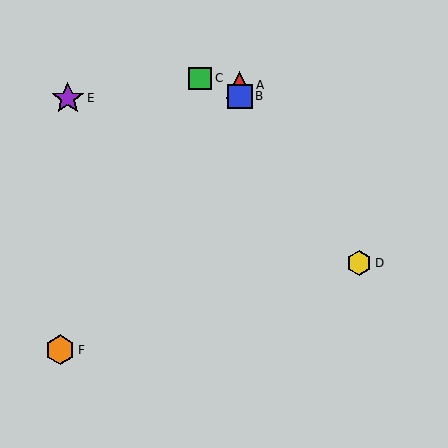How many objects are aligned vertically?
2 objects (A, B) are aligned vertically.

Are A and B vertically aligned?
Yes, both are at x≈240.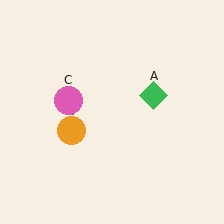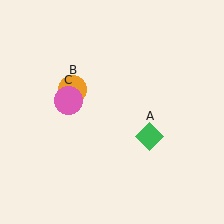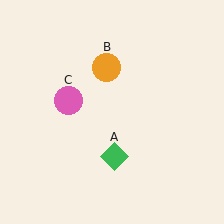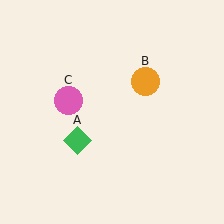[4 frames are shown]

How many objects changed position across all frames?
2 objects changed position: green diamond (object A), orange circle (object B).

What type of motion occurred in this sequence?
The green diamond (object A), orange circle (object B) rotated clockwise around the center of the scene.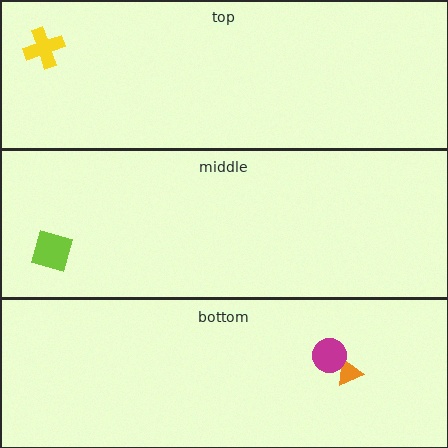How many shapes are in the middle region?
1.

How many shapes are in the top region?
1.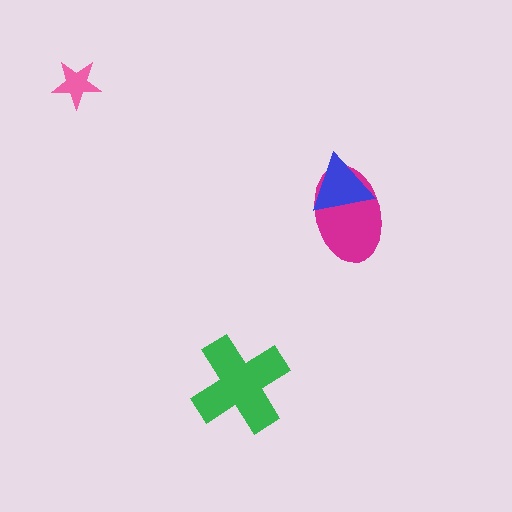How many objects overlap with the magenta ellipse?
1 object overlaps with the magenta ellipse.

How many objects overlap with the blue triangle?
1 object overlaps with the blue triangle.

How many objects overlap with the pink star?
0 objects overlap with the pink star.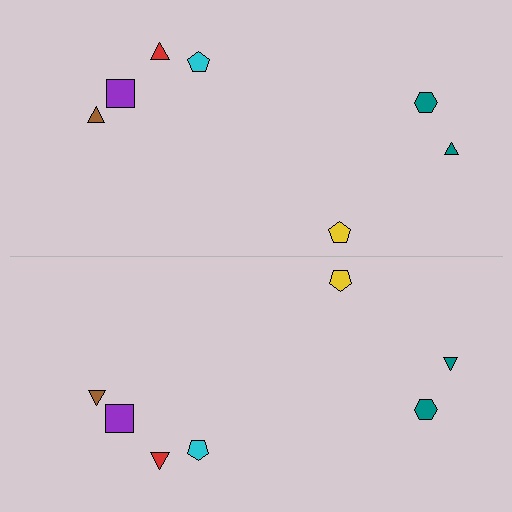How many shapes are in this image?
There are 14 shapes in this image.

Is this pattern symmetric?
Yes, this pattern has bilateral (reflection) symmetry.